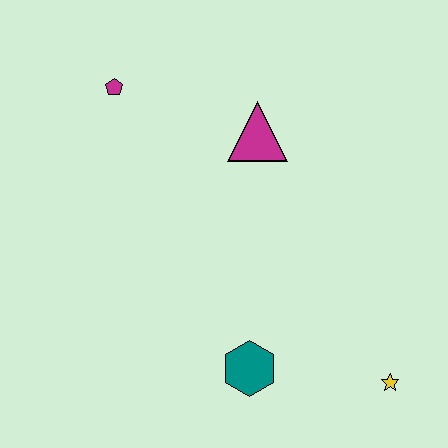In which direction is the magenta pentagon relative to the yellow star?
The magenta pentagon is above the yellow star.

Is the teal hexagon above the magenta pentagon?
No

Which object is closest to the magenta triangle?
The magenta pentagon is closest to the magenta triangle.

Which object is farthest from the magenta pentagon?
The yellow star is farthest from the magenta pentagon.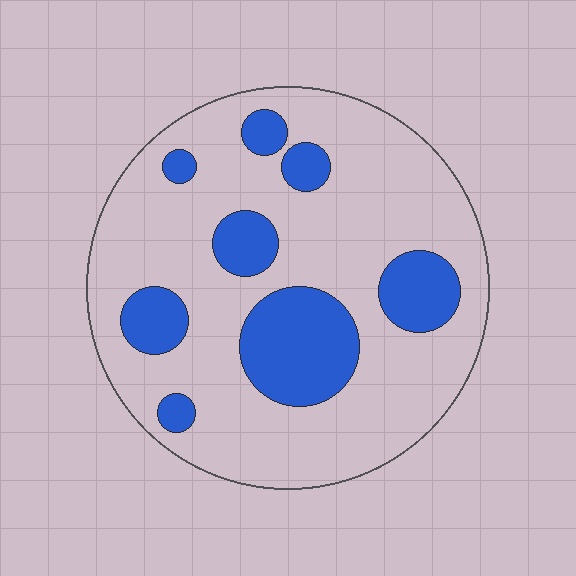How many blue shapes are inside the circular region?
8.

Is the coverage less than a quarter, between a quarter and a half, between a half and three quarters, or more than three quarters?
Less than a quarter.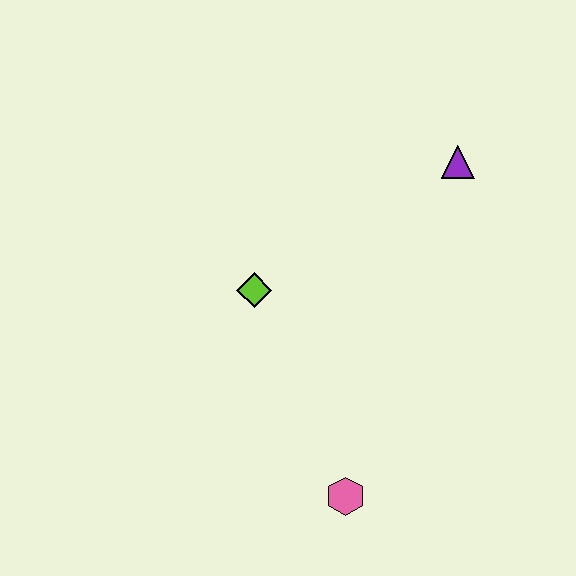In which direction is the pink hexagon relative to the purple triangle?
The pink hexagon is below the purple triangle.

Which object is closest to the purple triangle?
The lime diamond is closest to the purple triangle.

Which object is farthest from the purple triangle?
The pink hexagon is farthest from the purple triangle.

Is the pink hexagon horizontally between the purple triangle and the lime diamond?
Yes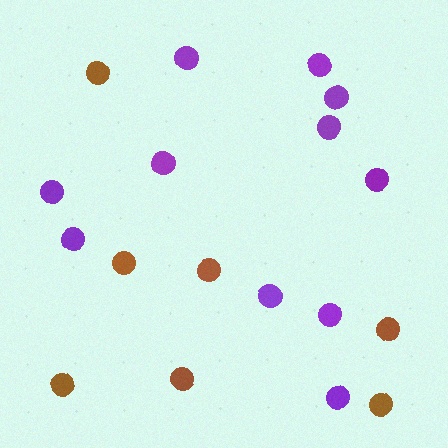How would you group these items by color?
There are 2 groups: one group of brown circles (7) and one group of purple circles (11).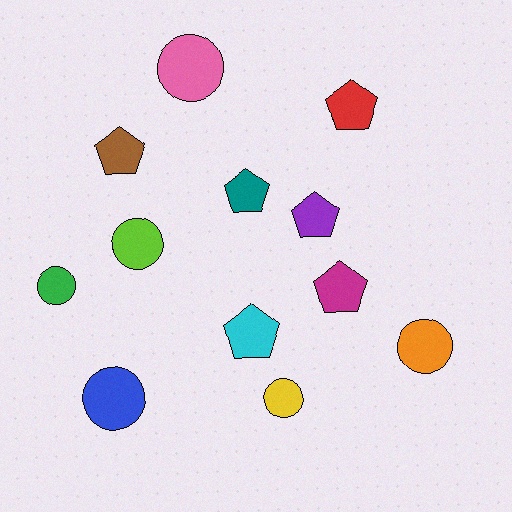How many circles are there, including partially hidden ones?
There are 6 circles.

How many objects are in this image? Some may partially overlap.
There are 12 objects.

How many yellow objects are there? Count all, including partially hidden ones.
There is 1 yellow object.